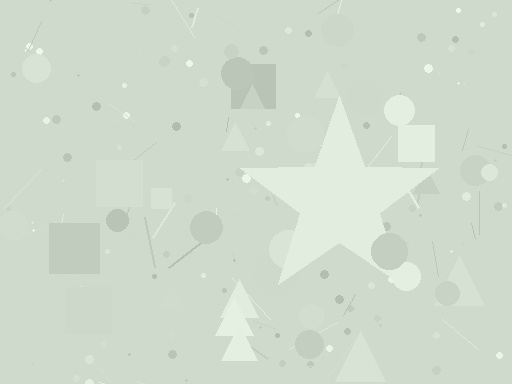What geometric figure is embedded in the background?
A star is embedded in the background.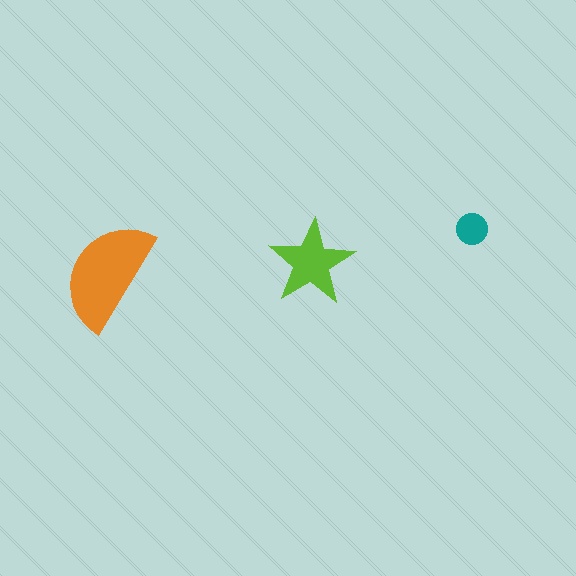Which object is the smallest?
The teal circle.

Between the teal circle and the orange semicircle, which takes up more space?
The orange semicircle.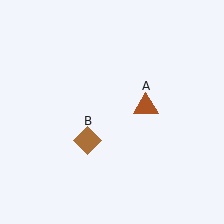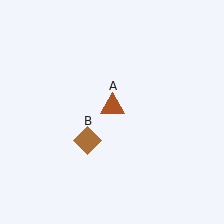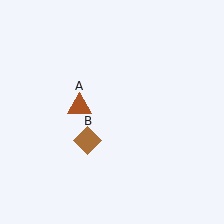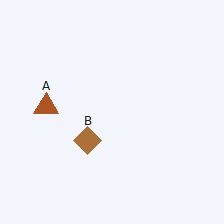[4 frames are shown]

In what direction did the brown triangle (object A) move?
The brown triangle (object A) moved left.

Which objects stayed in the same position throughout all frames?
Brown diamond (object B) remained stationary.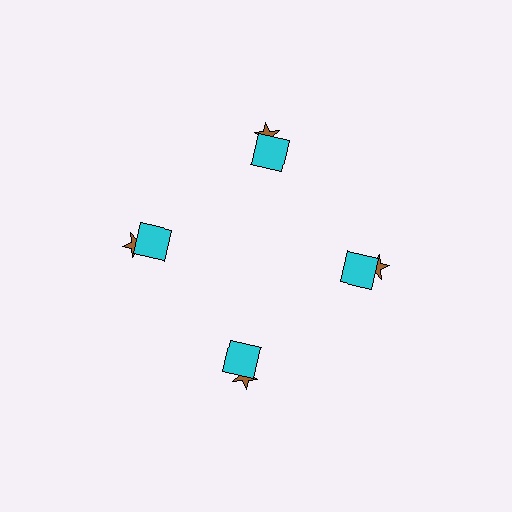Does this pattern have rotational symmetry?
Yes, this pattern has 4-fold rotational symmetry. It looks the same after rotating 90 degrees around the center.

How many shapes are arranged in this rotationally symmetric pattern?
There are 8 shapes, arranged in 4 groups of 2.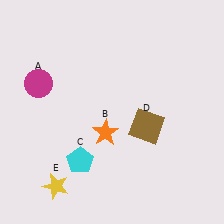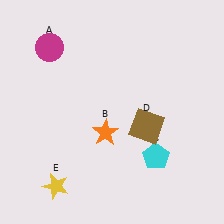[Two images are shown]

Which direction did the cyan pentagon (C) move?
The cyan pentagon (C) moved right.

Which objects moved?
The objects that moved are: the magenta circle (A), the cyan pentagon (C).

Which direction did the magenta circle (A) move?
The magenta circle (A) moved up.